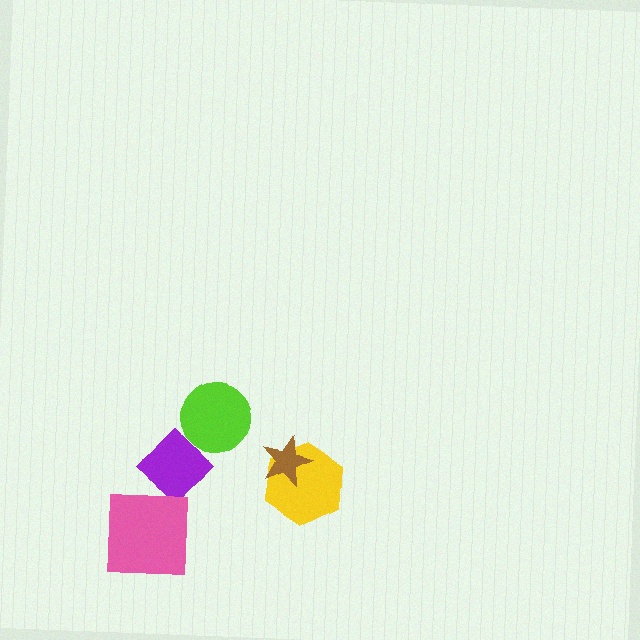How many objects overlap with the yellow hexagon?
1 object overlaps with the yellow hexagon.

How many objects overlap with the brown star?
1 object overlaps with the brown star.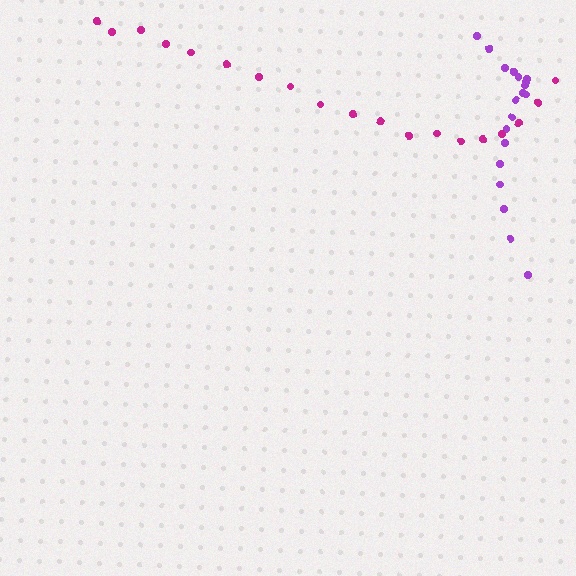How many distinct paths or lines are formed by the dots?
There are 2 distinct paths.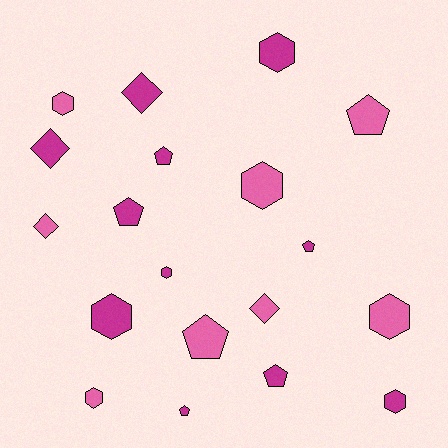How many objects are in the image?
There are 19 objects.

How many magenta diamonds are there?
There are 2 magenta diamonds.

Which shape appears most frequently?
Hexagon, with 8 objects.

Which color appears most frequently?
Magenta, with 11 objects.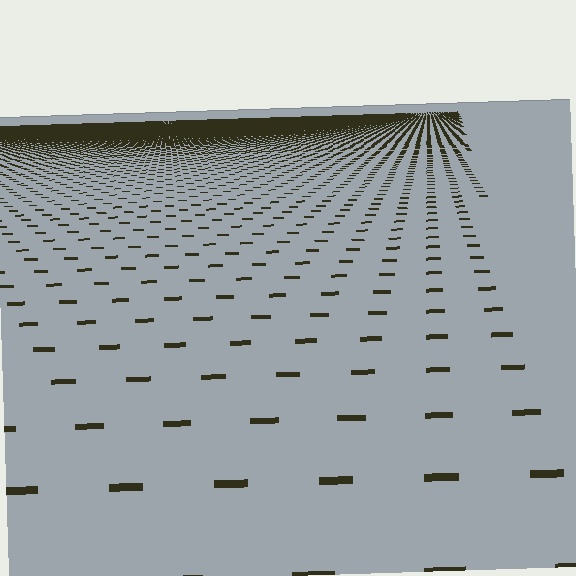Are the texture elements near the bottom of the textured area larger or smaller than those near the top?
Larger. Near the bottom, elements are closer to the viewer and appear at a bigger on-screen size.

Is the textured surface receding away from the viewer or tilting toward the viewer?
The surface is receding away from the viewer. Texture elements get smaller and denser toward the top.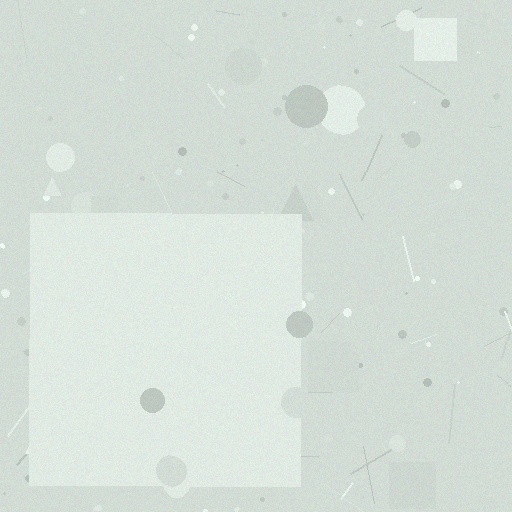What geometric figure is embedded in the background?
A square is embedded in the background.